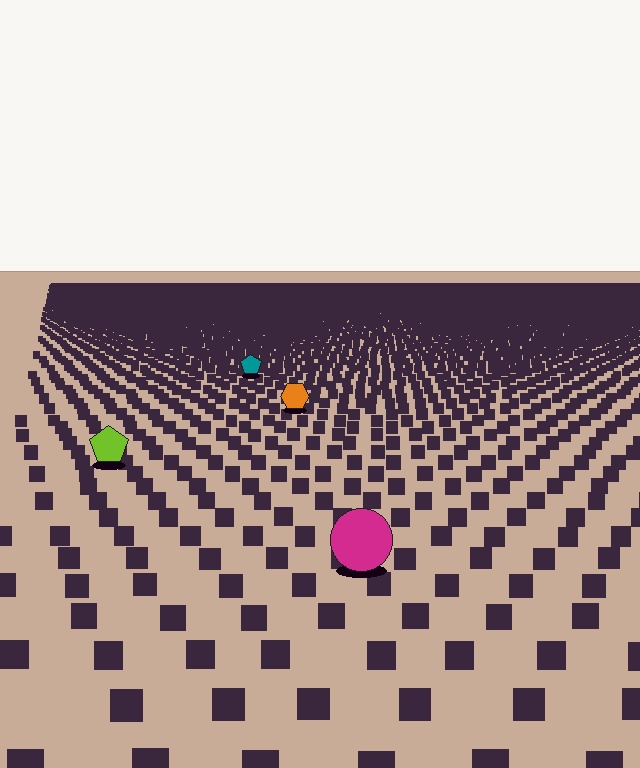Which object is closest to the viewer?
The magenta circle is closest. The texture marks near it are larger and more spread out.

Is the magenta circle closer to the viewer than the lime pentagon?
Yes. The magenta circle is closer — you can tell from the texture gradient: the ground texture is coarser near it.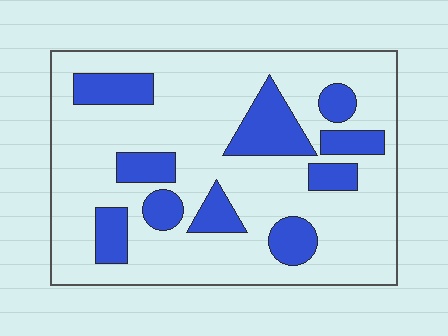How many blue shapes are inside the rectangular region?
10.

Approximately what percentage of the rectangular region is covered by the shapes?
Approximately 25%.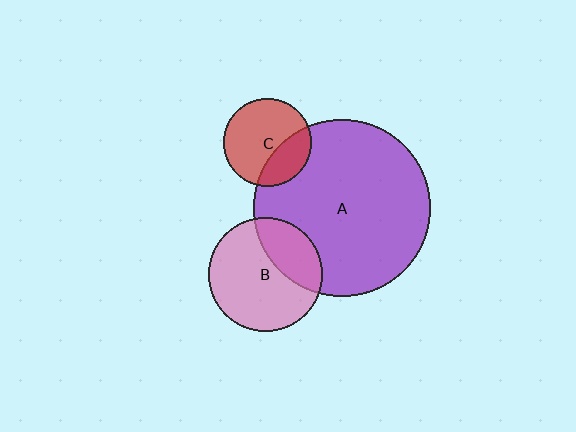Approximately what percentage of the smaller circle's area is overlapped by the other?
Approximately 30%.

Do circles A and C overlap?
Yes.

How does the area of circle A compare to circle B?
Approximately 2.4 times.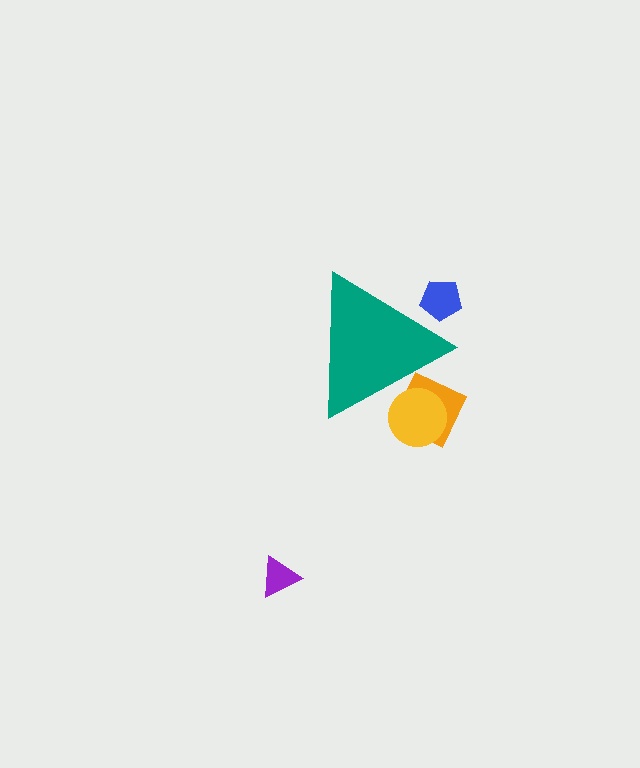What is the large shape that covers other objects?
A teal triangle.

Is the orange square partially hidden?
Yes, the orange square is partially hidden behind the teal triangle.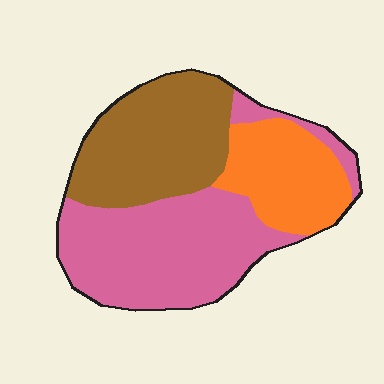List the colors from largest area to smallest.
From largest to smallest: pink, brown, orange.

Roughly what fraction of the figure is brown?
Brown takes up between a quarter and a half of the figure.